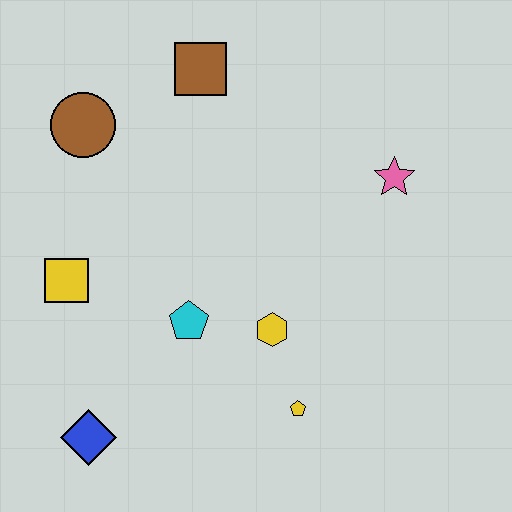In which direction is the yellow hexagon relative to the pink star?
The yellow hexagon is below the pink star.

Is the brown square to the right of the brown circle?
Yes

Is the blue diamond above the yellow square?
No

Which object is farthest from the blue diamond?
The pink star is farthest from the blue diamond.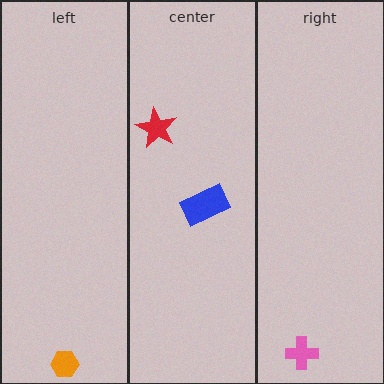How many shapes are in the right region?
1.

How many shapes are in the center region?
2.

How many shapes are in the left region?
1.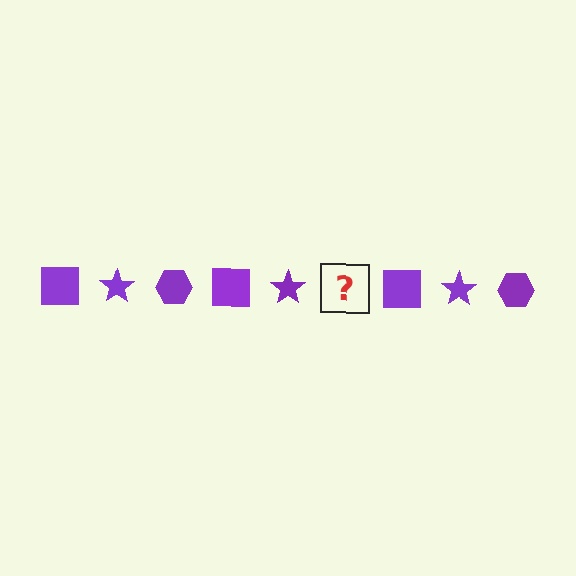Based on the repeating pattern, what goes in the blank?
The blank should be a purple hexagon.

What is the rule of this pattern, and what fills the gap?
The rule is that the pattern cycles through square, star, hexagon shapes in purple. The gap should be filled with a purple hexagon.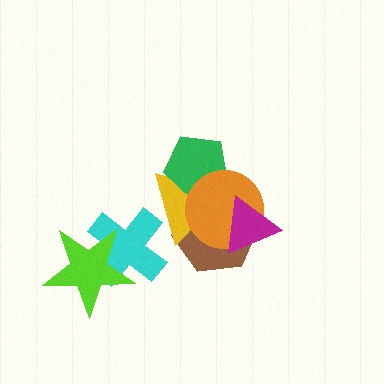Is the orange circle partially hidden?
Yes, it is partially covered by another shape.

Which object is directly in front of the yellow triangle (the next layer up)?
The green pentagon is directly in front of the yellow triangle.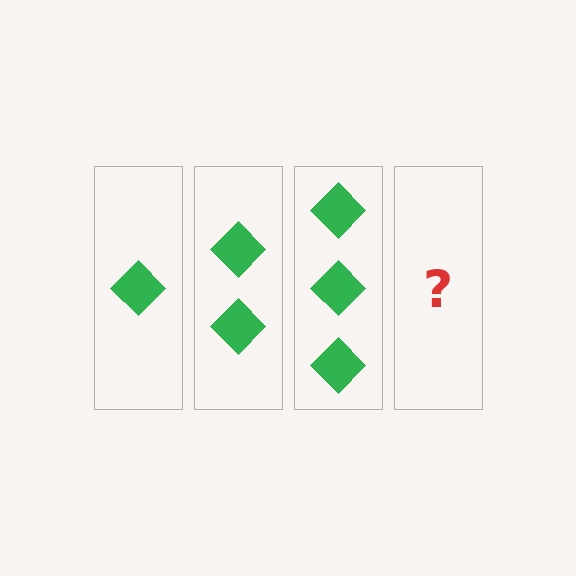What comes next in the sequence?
The next element should be 4 diamonds.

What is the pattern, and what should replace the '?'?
The pattern is that each step adds one more diamond. The '?' should be 4 diamonds.